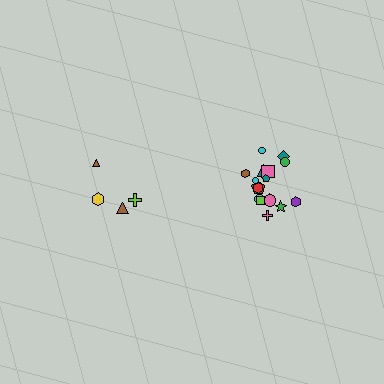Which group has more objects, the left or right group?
The right group.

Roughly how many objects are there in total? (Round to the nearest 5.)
Roughly 20 objects in total.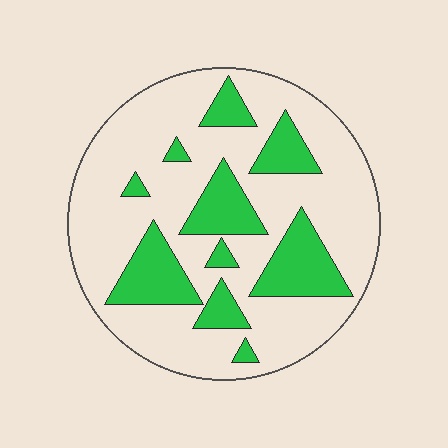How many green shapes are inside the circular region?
10.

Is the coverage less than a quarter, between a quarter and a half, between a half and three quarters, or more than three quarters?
Between a quarter and a half.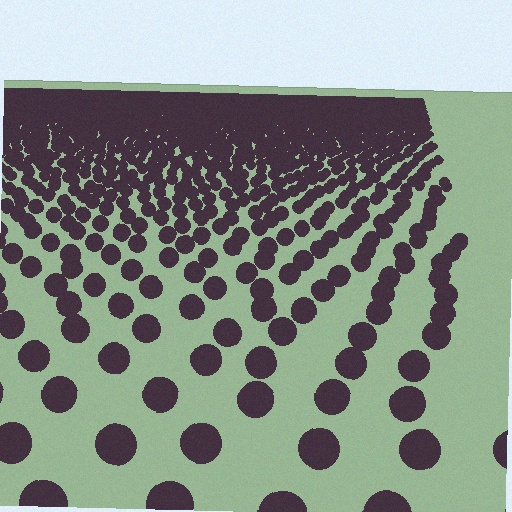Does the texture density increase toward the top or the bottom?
Density increases toward the top.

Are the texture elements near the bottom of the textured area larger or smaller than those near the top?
Larger. Near the bottom, elements are closer to the viewer and appear at a bigger on-screen size.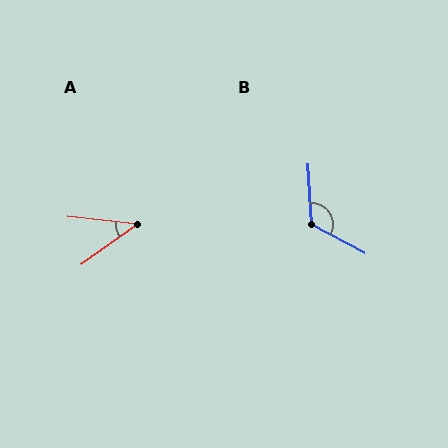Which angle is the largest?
B, at approximately 121 degrees.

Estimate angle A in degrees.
Approximately 42 degrees.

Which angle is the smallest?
A, at approximately 42 degrees.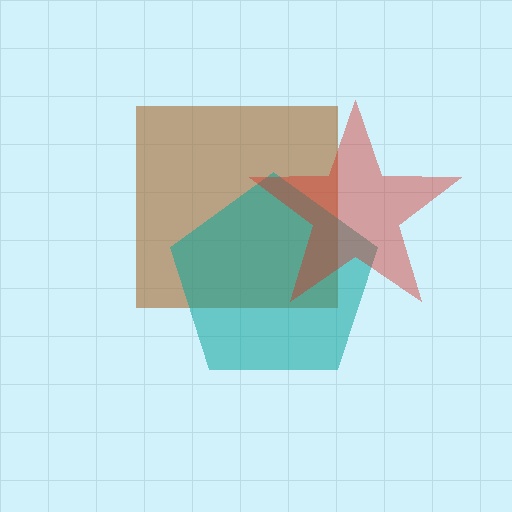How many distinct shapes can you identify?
There are 3 distinct shapes: a brown square, a teal pentagon, a red star.